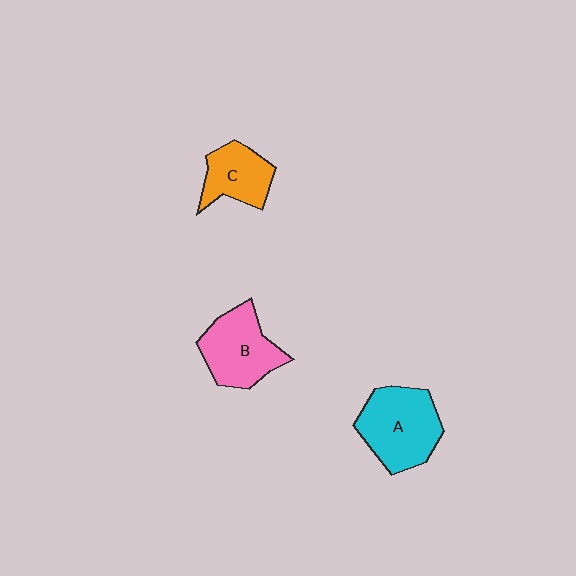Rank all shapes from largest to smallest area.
From largest to smallest: A (cyan), B (pink), C (orange).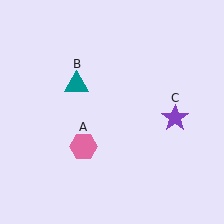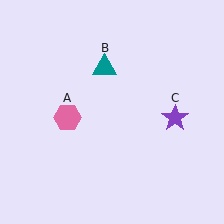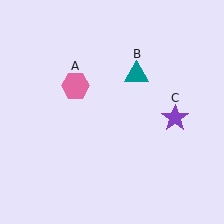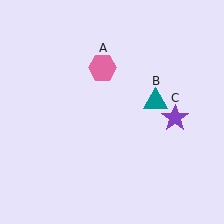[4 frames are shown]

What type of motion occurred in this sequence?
The pink hexagon (object A), teal triangle (object B) rotated clockwise around the center of the scene.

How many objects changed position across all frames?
2 objects changed position: pink hexagon (object A), teal triangle (object B).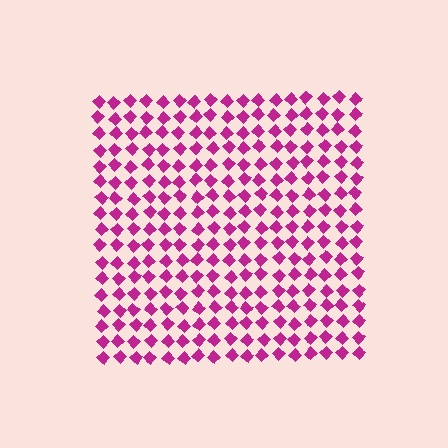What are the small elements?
The small elements are diamonds.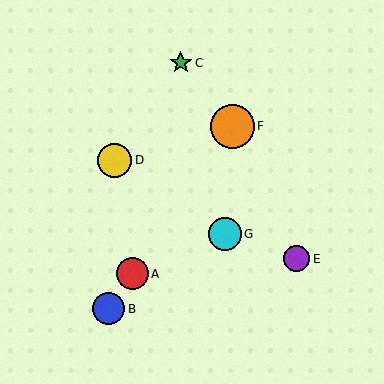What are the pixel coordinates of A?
Object A is at (132, 274).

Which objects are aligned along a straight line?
Objects A, B, F are aligned along a straight line.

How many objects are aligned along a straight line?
3 objects (A, B, F) are aligned along a straight line.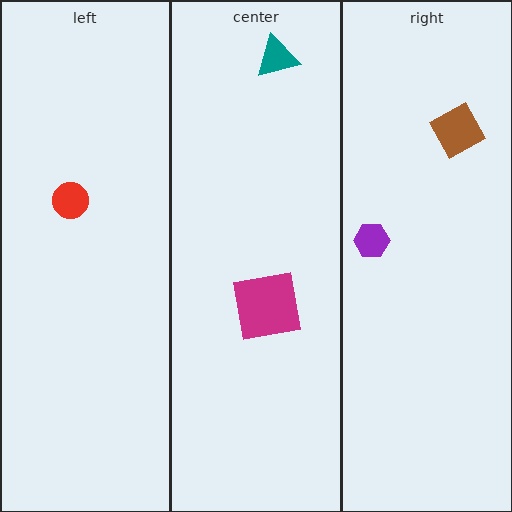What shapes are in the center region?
The teal triangle, the magenta square.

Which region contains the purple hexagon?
The right region.